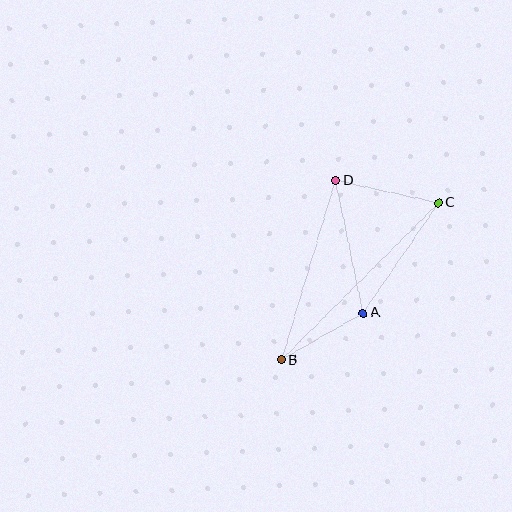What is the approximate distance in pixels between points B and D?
The distance between B and D is approximately 187 pixels.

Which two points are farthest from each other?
Points B and C are farthest from each other.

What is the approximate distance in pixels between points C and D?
The distance between C and D is approximately 105 pixels.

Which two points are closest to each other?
Points A and B are closest to each other.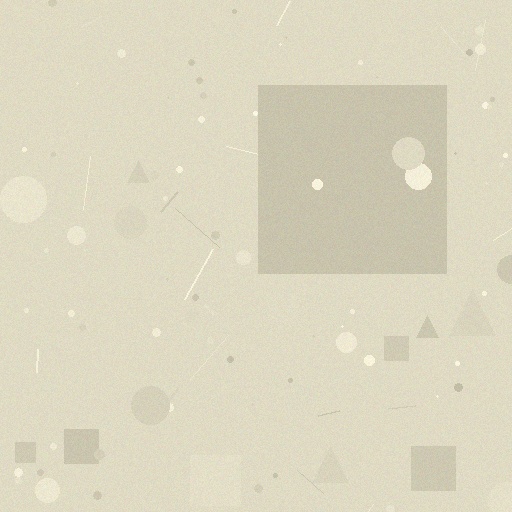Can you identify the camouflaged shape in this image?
The camouflaged shape is a square.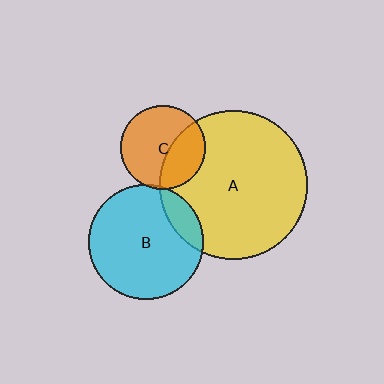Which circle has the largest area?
Circle A (yellow).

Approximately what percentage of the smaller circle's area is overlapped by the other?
Approximately 5%.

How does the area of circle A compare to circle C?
Approximately 3.1 times.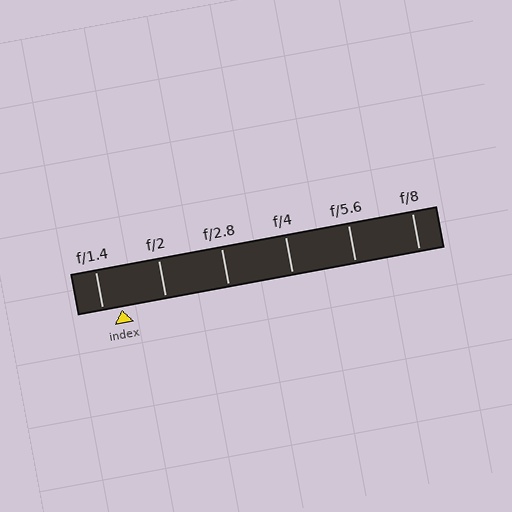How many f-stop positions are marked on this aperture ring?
There are 6 f-stop positions marked.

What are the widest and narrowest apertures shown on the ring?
The widest aperture shown is f/1.4 and the narrowest is f/8.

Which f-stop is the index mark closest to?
The index mark is closest to f/1.4.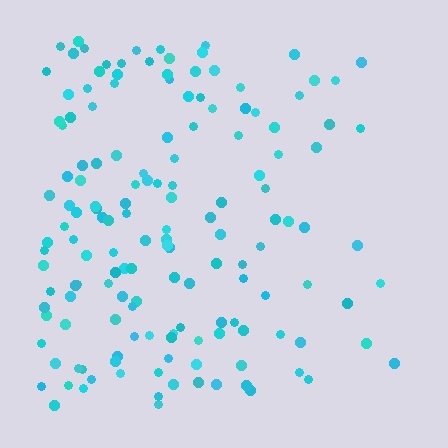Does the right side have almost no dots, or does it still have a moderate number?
Still a moderate number, just noticeably fewer than the left.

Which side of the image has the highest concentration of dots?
The left.